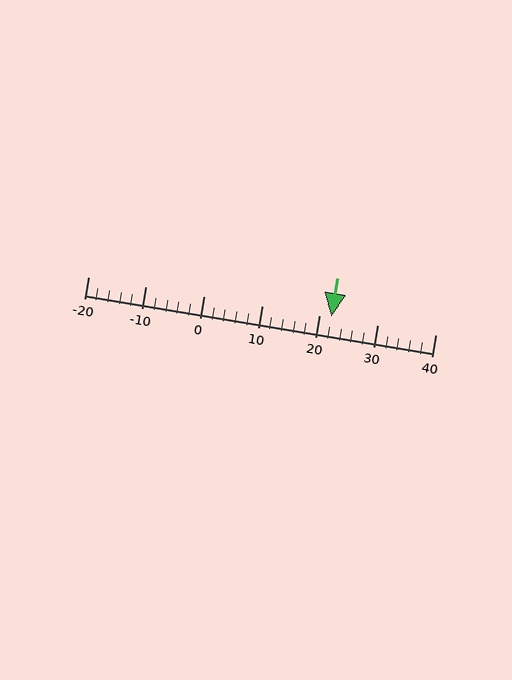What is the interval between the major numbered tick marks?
The major tick marks are spaced 10 units apart.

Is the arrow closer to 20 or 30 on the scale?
The arrow is closer to 20.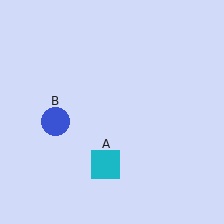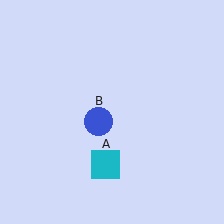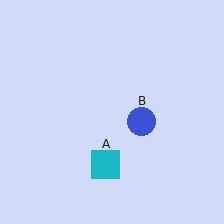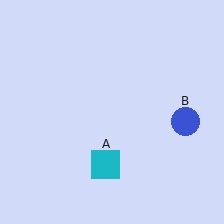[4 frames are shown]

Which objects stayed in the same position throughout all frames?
Cyan square (object A) remained stationary.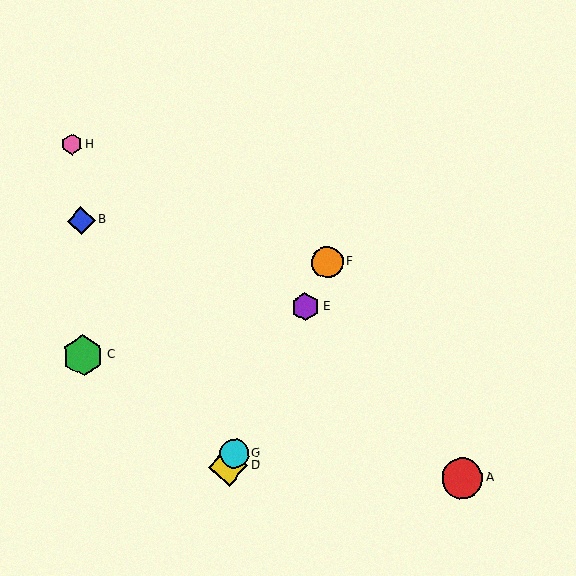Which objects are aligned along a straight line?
Objects D, E, F, G are aligned along a straight line.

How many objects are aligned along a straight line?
4 objects (D, E, F, G) are aligned along a straight line.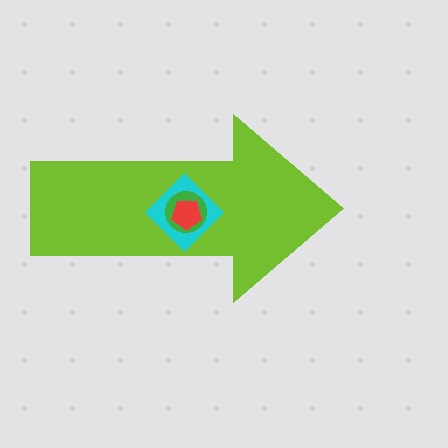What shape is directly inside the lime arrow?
The cyan diamond.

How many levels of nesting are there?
4.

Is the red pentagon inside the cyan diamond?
Yes.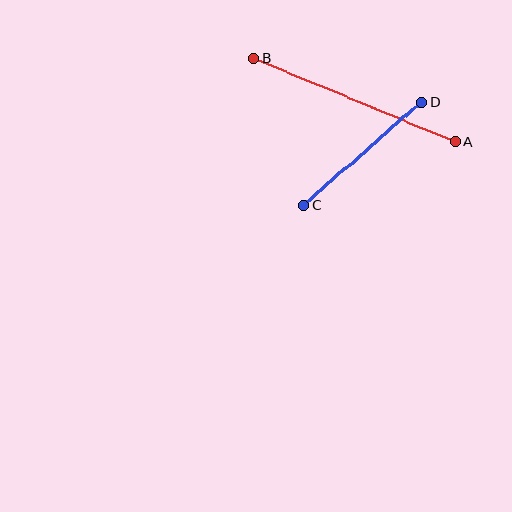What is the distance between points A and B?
The distance is approximately 218 pixels.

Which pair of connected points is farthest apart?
Points A and B are farthest apart.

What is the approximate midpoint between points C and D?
The midpoint is at approximately (362, 154) pixels.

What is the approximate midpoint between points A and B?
The midpoint is at approximately (355, 100) pixels.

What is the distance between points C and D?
The distance is approximately 157 pixels.